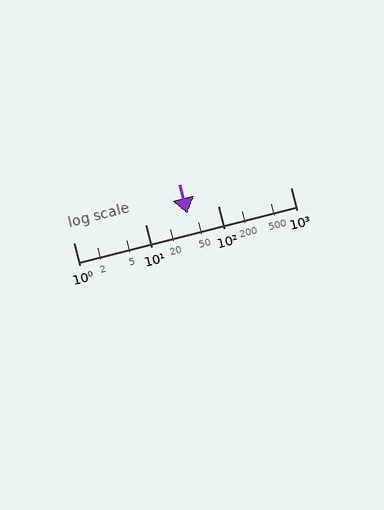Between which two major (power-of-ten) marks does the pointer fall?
The pointer is between 10 and 100.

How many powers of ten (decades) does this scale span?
The scale spans 3 decades, from 1 to 1000.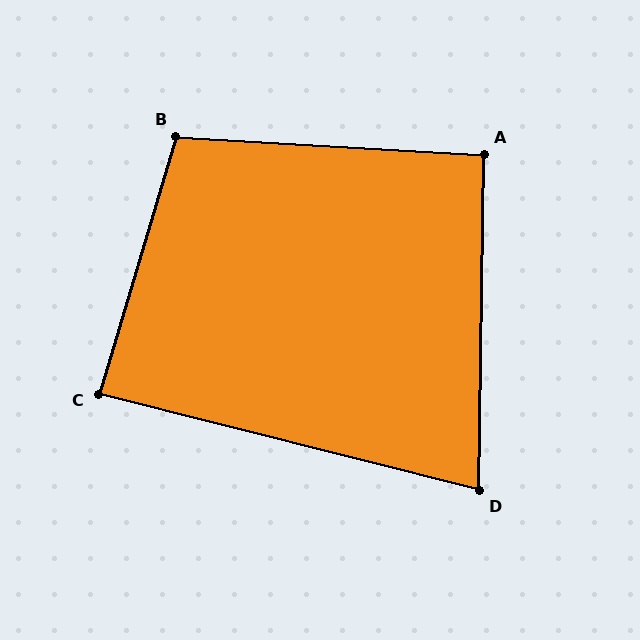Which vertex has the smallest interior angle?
D, at approximately 77 degrees.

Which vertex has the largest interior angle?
B, at approximately 103 degrees.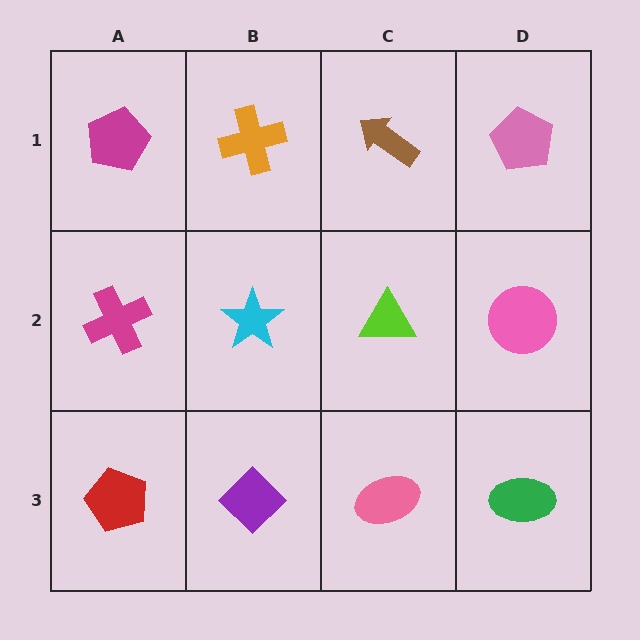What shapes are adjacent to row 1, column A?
A magenta cross (row 2, column A), an orange cross (row 1, column B).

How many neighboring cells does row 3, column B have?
3.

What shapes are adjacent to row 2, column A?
A magenta pentagon (row 1, column A), a red pentagon (row 3, column A), a cyan star (row 2, column B).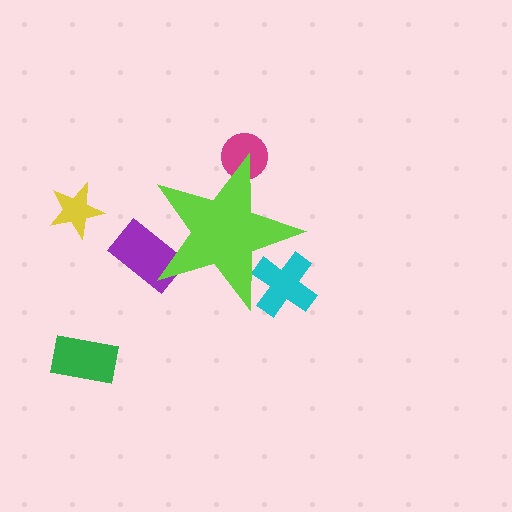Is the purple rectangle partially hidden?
Yes, the purple rectangle is partially hidden behind the lime star.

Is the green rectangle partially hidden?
No, the green rectangle is fully visible.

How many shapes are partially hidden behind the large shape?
3 shapes are partially hidden.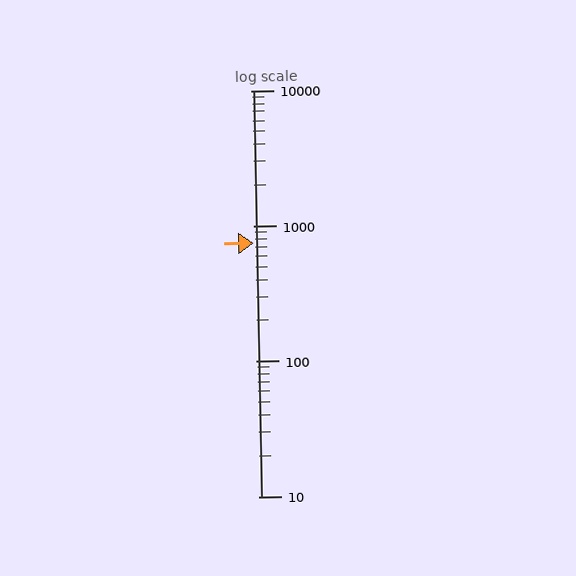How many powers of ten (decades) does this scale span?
The scale spans 3 decades, from 10 to 10000.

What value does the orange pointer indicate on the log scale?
The pointer indicates approximately 750.